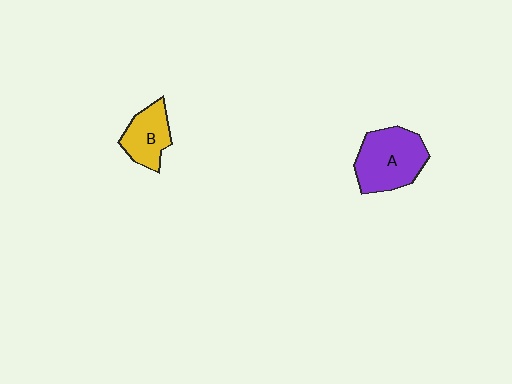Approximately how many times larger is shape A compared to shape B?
Approximately 1.6 times.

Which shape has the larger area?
Shape A (purple).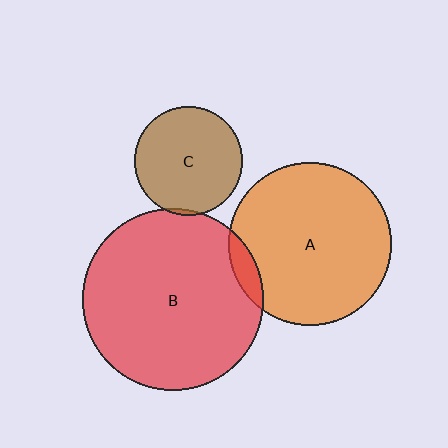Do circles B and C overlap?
Yes.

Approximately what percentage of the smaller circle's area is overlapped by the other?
Approximately 5%.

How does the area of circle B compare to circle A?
Approximately 1.2 times.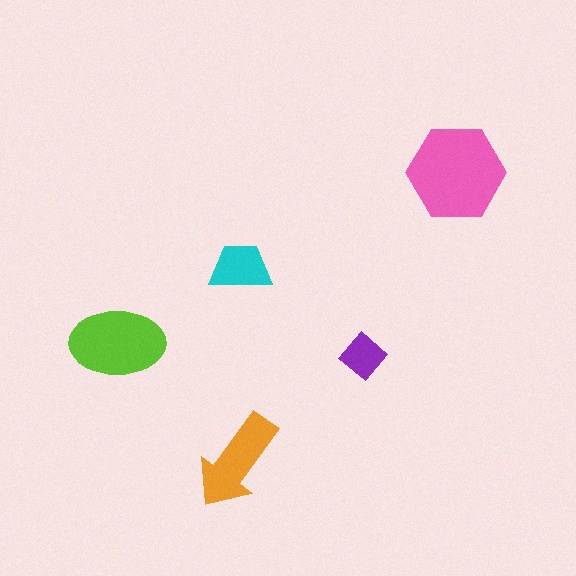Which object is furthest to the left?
The lime ellipse is leftmost.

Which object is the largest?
The pink hexagon.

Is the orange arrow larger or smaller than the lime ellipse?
Smaller.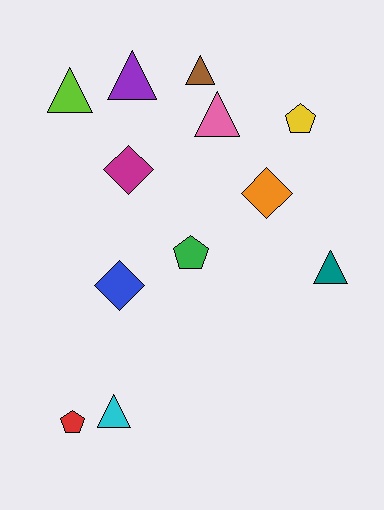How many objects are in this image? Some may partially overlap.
There are 12 objects.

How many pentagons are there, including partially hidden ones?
There are 3 pentagons.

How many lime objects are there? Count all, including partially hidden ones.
There is 1 lime object.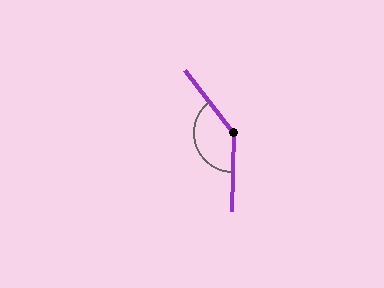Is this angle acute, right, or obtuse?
It is obtuse.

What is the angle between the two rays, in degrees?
Approximately 141 degrees.